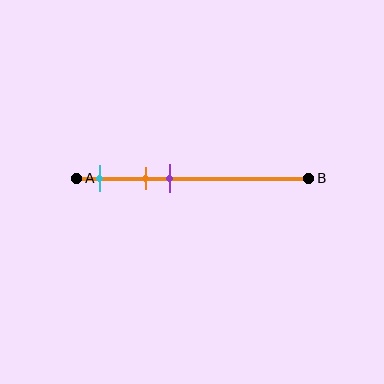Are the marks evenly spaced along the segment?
Yes, the marks are approximately evenly spaced.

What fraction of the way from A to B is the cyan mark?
The cyan mark is approximately 10% (0.1) of the way from A to B.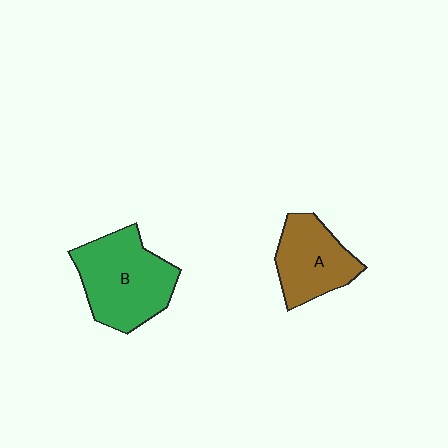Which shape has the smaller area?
Shape A (brown).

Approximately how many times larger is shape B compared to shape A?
Approximately 1.4 times.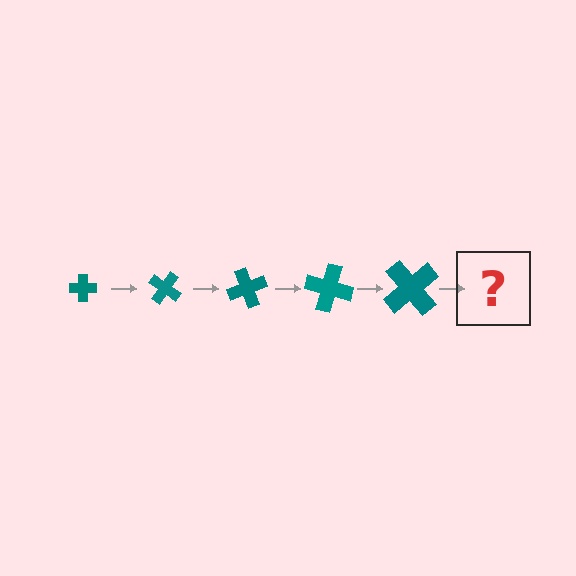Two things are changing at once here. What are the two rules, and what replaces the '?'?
The two rules are that the cross grows larger each step and it rotates 35 degrees each step. The '?' should be a cross, larger than the previous one and rotated 175 degrees from the start.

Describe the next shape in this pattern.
It should be a cross, larger than the previous one and rotated 175 degrees from the start.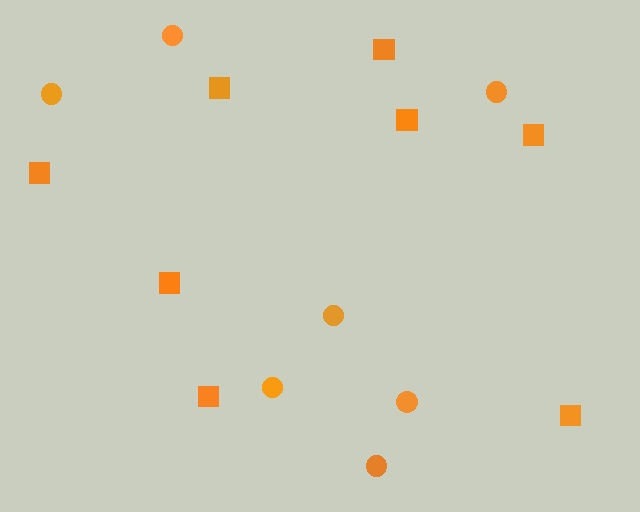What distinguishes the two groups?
There are 2 groups: one group of squares (8) and one group of circles (7).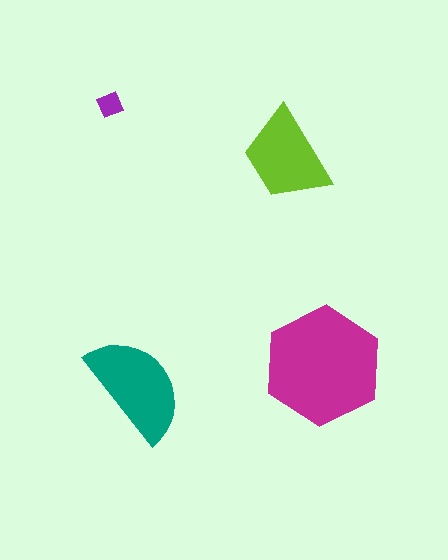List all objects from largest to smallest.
The magenta hexagon, the teal semicircle, the lime trapezoid, the purple diamond.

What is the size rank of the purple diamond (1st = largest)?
4th.